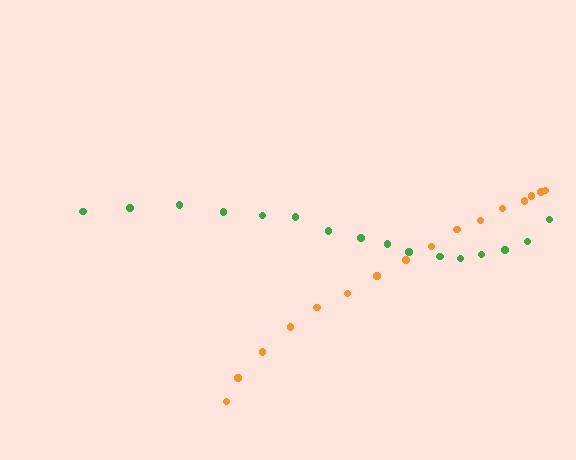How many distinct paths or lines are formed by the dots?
There are 2 distinct paths.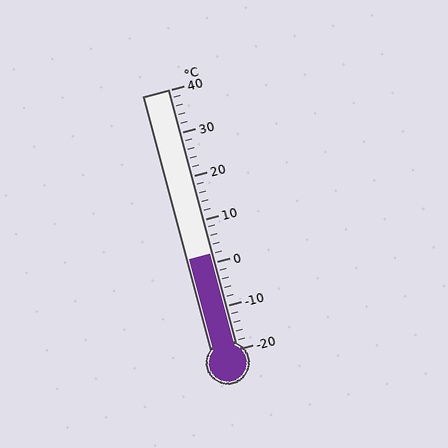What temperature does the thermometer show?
The thermometer shows approximately 2°C.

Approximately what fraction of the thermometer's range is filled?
The thermometer is filled to approximately 35% of its range.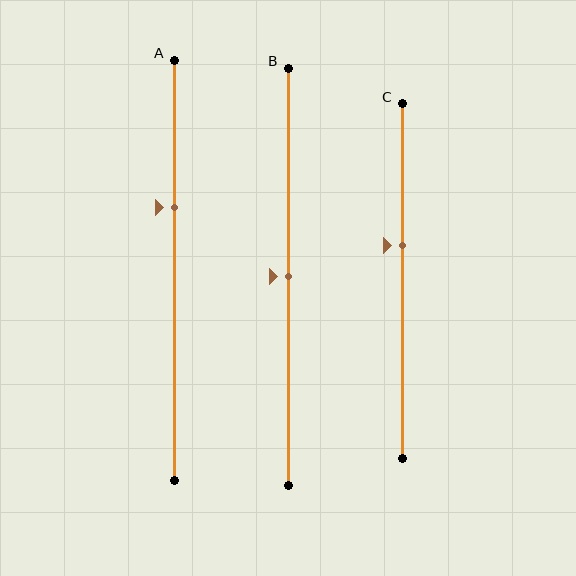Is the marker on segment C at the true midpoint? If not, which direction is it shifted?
No, the marker on segment C is shifted upward by about 10% of the segment length.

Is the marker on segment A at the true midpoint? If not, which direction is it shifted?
No, the marker on segment A is shifted upward by about 15% of the segment length.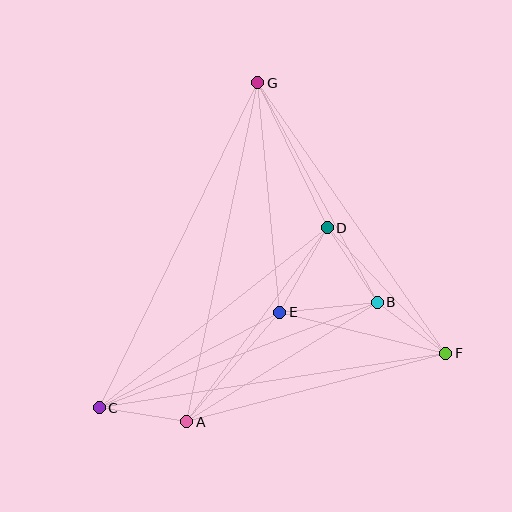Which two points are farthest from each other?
Points C and G are farthest from each other.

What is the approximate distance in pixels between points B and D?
The distance between B and D is approximately 89 pixels.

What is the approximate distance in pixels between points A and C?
The distance between A and C is approximately 89 pixels.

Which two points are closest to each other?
Points B and F are closest to each other.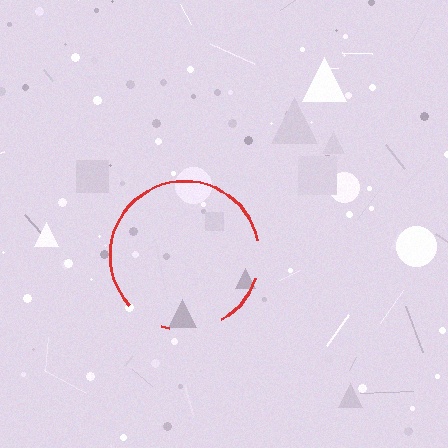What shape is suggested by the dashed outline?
The dashed outline suggests a circle.